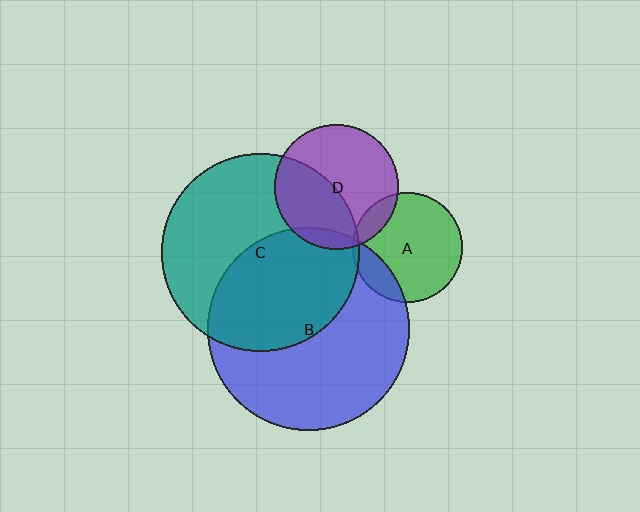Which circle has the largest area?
Circle B (blue).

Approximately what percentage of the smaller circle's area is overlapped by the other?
Approximately 5%.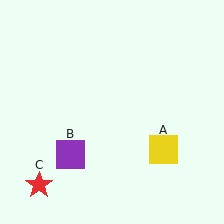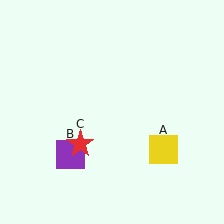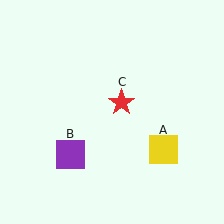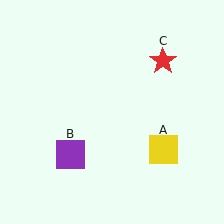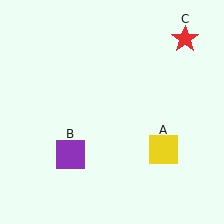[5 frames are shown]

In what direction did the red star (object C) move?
The red star (object C) moved up and to the right.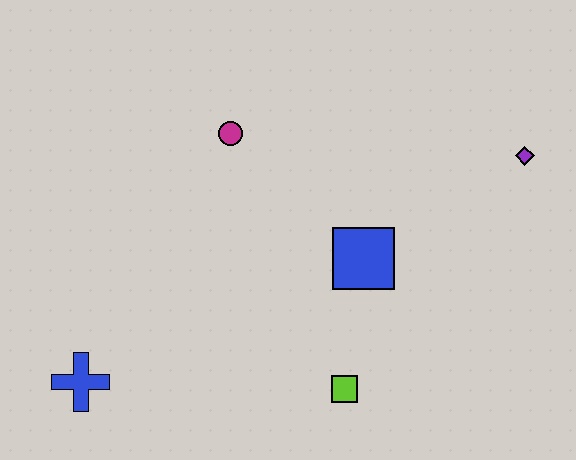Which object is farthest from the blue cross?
The purple diamond is farthest from the blue cross.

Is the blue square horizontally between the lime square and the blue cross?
No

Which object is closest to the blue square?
The lime square is closest to the blue square.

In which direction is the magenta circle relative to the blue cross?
The magenta circle is above the blue cross.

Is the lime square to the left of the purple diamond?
Yes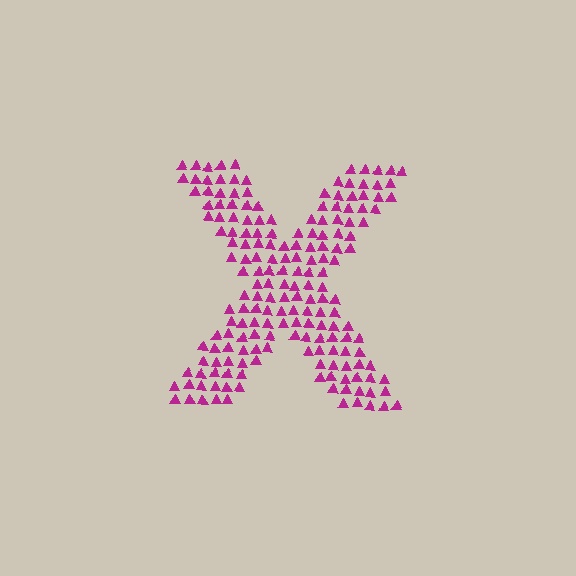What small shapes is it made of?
It is made of small triangles.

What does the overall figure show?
The overall figure shows the letter X.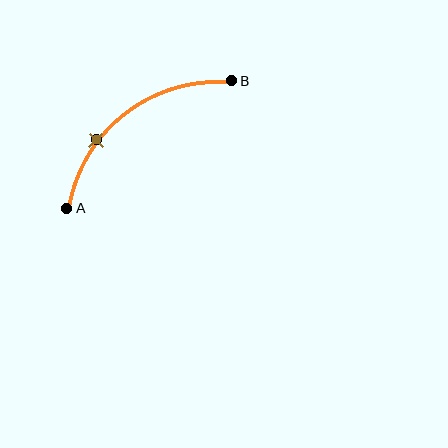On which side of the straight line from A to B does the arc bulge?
The arc bulges above and to the left of the straight line connecting A and B.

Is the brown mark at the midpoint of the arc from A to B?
No. The brown mark lies on the arc but is closer to endpoint A. The arc midpoint would be at the point on the curve equidistant along the arc from both A and B.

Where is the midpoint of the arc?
The arc midpoint is the point on the curve farthest from the straight line joining A and B. It sits above and to the left of that line.